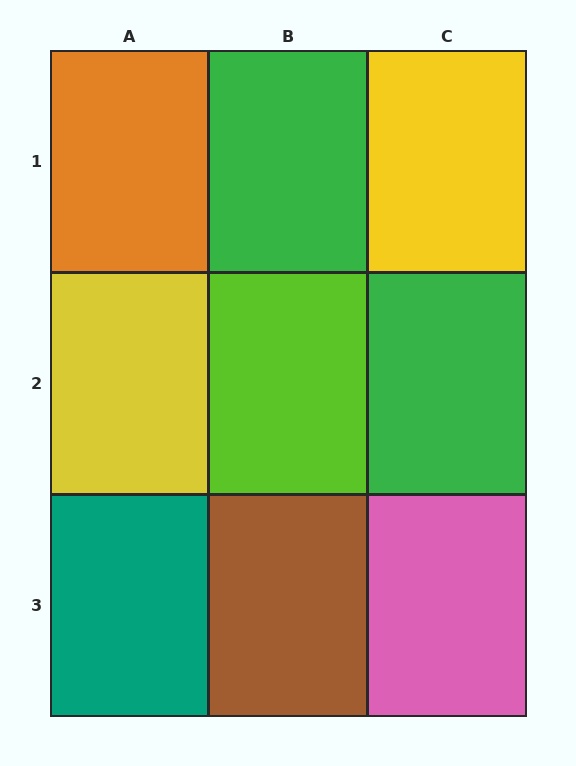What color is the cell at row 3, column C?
Pink.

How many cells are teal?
1 cell is teal.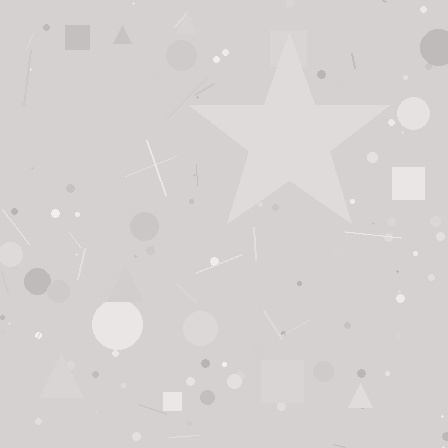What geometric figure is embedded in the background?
A star is embedded in the background.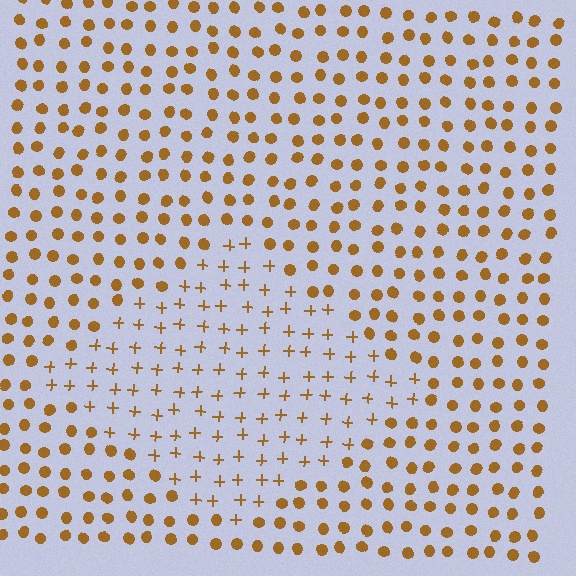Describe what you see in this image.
The image is filled with small brown elements arranged in a uniform grid. A diamond-shaped region contains plus signs, while the surrounding area contains circles. The boundary is defined purely by the change in element shape.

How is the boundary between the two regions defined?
The boundary is defined by a change in element shape: plus signs inside vs. circles outside. All elements share the same color and spacing.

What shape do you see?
I see a diamond.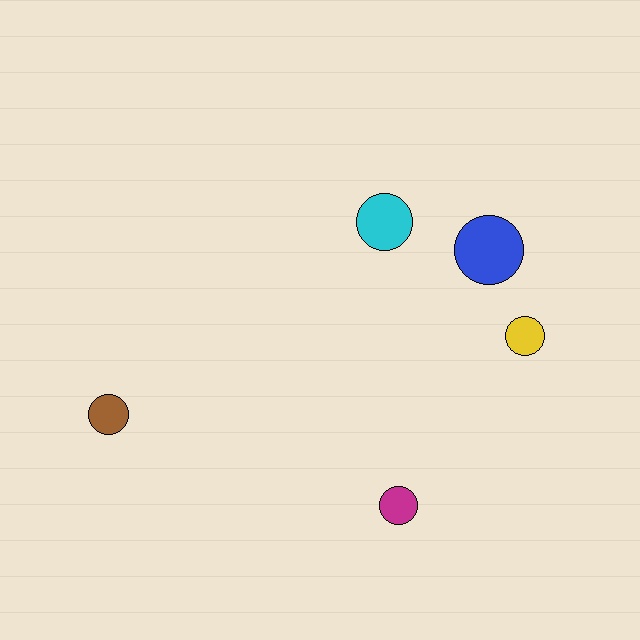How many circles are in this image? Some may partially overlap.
There are 5 circles.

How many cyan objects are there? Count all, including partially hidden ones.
There is 1 cyan object.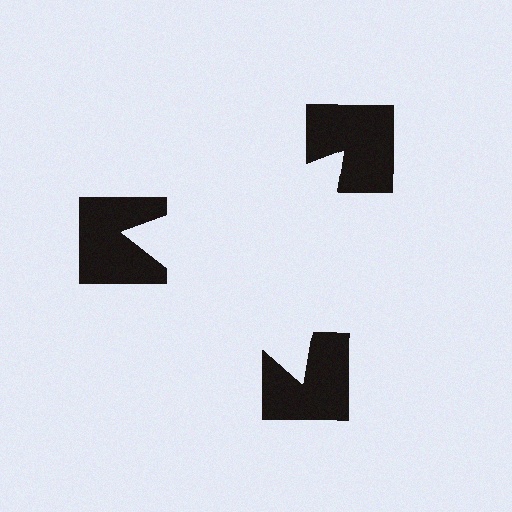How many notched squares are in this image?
There are 3 — one at each vertex of the illusory triangle.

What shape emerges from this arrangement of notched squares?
An illusory triangle — its edges are inferred from the aligned wedge cuts in the notched squares, not physically drawn.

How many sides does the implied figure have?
3 sides.